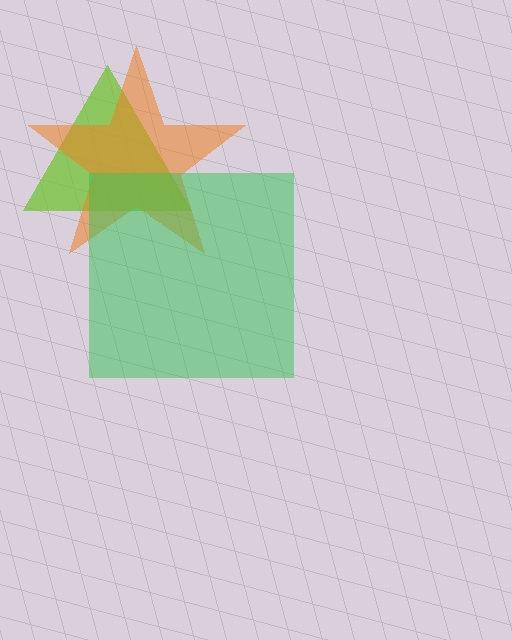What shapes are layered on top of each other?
The layered shapes are: a lime triangle, an orange star, a green square.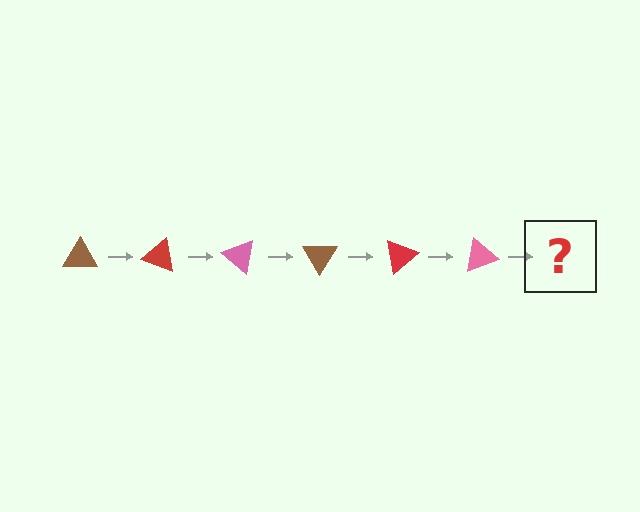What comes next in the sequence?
The next element should be a brown triangle, rotated 120 degrees from the start.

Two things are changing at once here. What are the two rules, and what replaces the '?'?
The two rules are that it rotates 20 degrees each step and the color cycles through brown, red, and pink. The '?' should be a brown triangle, rotated 120 degrees from the start.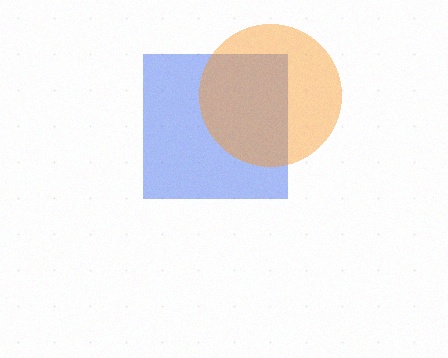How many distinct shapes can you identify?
There are 2 distinct shapes: a blue square, an orange circle.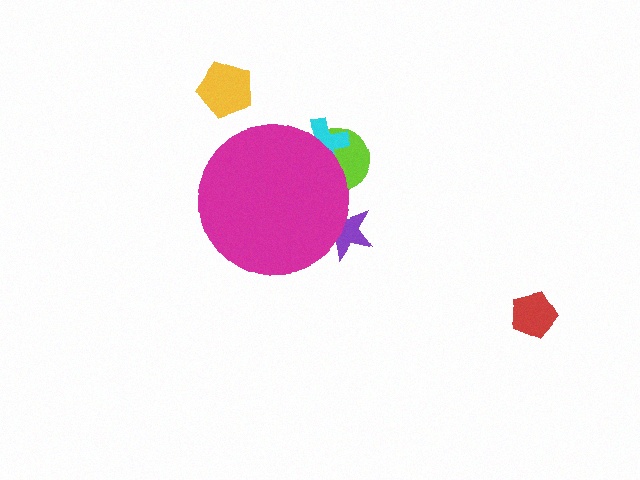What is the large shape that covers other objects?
A magenta circle.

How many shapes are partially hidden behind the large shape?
3 shapes are partially hidden.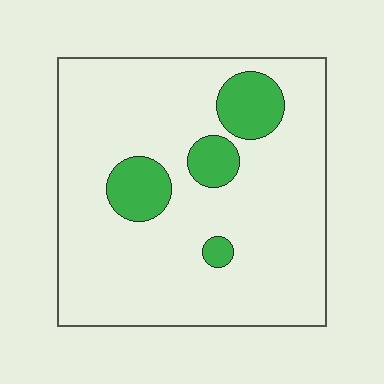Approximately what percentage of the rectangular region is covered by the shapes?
Approximately 15%.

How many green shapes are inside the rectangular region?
4.